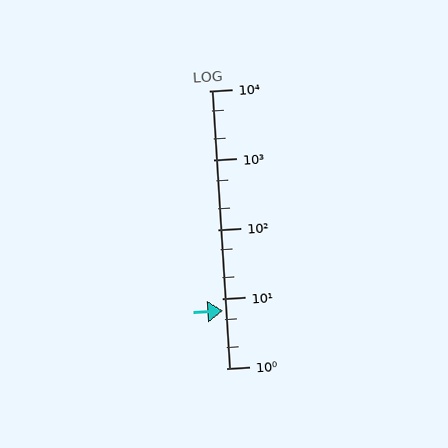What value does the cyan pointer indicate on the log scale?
The pointer indicates approximately 6.8.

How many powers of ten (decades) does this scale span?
The scale spans 4 decades, from 1 to 10000.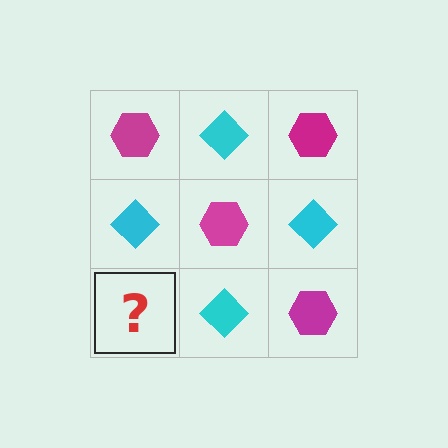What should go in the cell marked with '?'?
The missing cell should contain a magenta hexagon.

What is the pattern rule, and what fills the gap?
The rule is that it alternates magenta hexagon and cyan diamond in a checkerboard pattern. The gap should be filled with a magenta hexagon.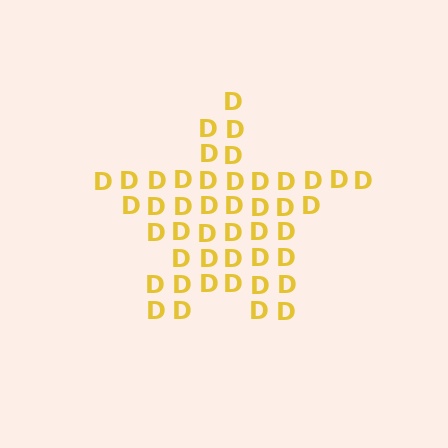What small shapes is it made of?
It is made of small letter D's.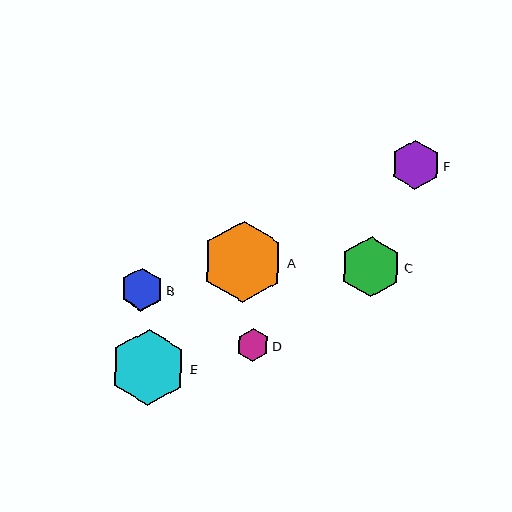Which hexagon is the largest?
Hexagon A is the largest with a size of approximately 82 pixels.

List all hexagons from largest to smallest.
From largest to smallest: A, E, C, F, B, D.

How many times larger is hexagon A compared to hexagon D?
Hexagon A is approximately 2.5 times the size of hexagon D.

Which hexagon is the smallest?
Hexagon D is the smallest with a size of approximately 32 pixels.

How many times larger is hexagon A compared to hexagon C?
Hexagon A is approximately 1.4 times the size of hexagon C.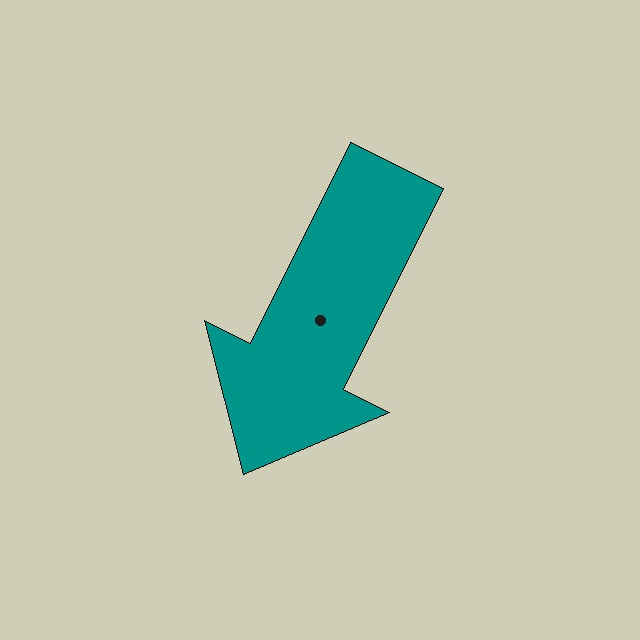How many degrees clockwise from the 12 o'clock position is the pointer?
Approximately 207 degrees.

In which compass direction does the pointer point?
Southwest.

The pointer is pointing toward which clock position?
Roughly 7 o'clock.